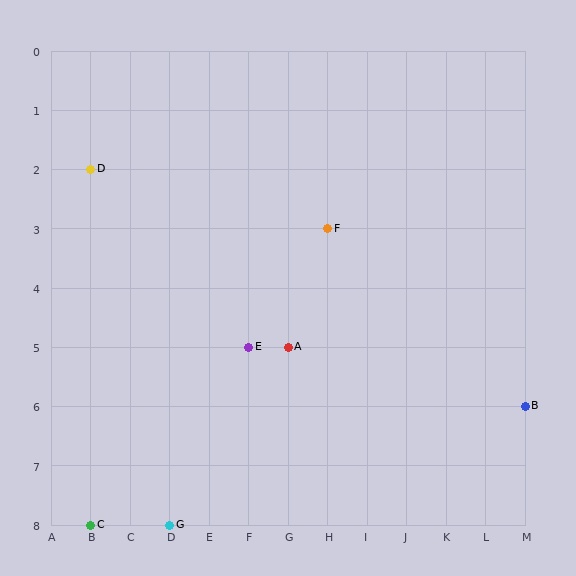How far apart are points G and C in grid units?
Points G and C are 2 columns apart.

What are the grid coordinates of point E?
Point E is at grid coordinates (F, 5).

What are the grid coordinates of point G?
Point G is at grid coordinates (D, 8).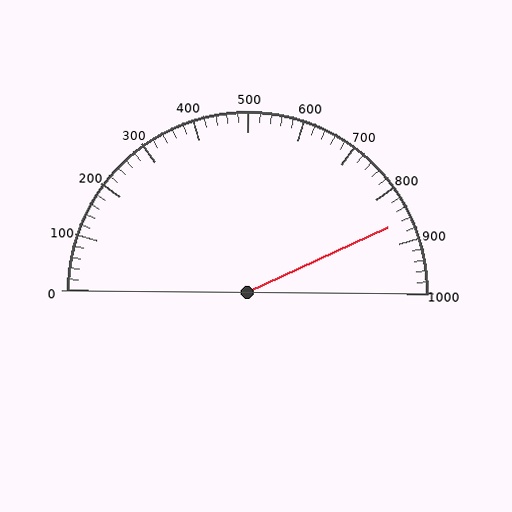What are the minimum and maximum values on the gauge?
The gauge ranges from 0 to 1000.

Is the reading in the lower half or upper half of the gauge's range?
The reading is in the upper half of the range (0 to 1000).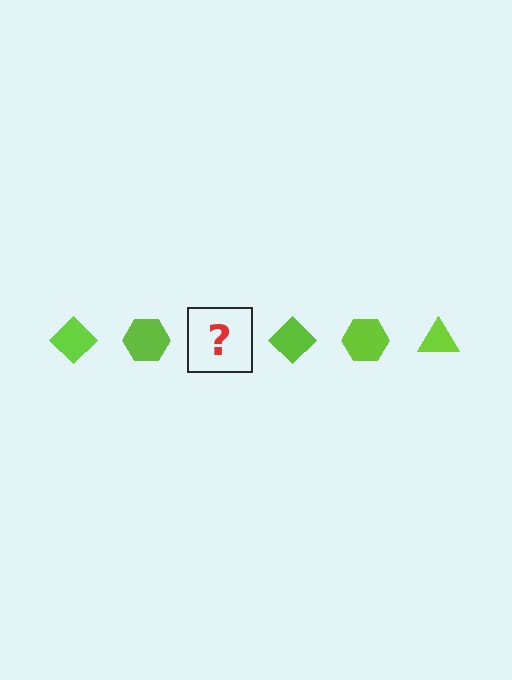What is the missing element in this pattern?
The missing element is a lime triangle.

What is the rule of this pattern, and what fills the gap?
The rule is that the pattern cycles through diamond, hexagon, triangle shapes in lime. The gap should be filled with a lime triangle.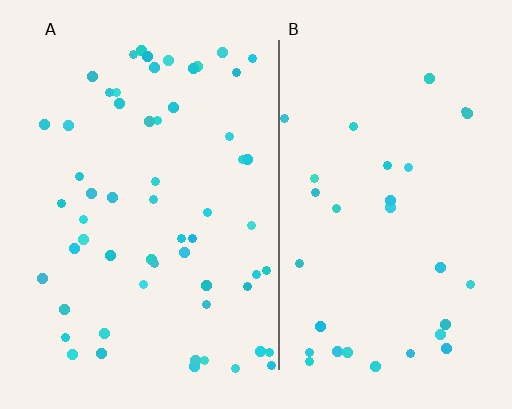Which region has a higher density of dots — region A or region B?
A (the left).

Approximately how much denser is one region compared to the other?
Approximately 1.9× — region A over region B.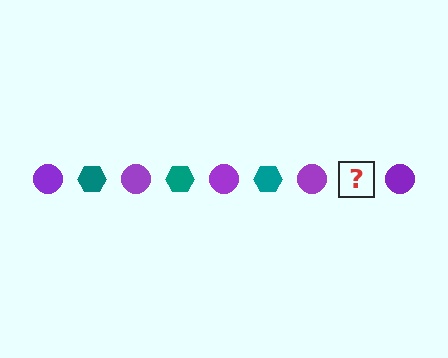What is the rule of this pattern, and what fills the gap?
The rule is that the pattern alternates between purple circle and teal hexagon. The gap should be filled with a teal hexagon.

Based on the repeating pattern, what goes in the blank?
The blank should be a teal hexagon.